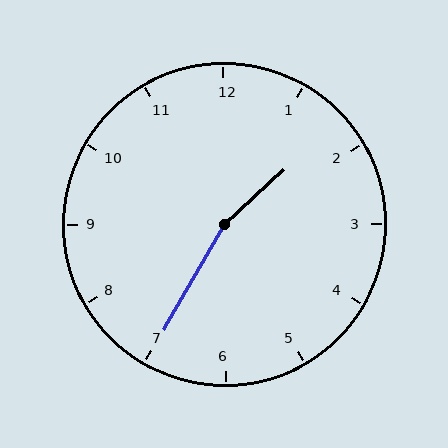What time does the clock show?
1:35.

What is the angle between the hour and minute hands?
Approximately 162 degrees.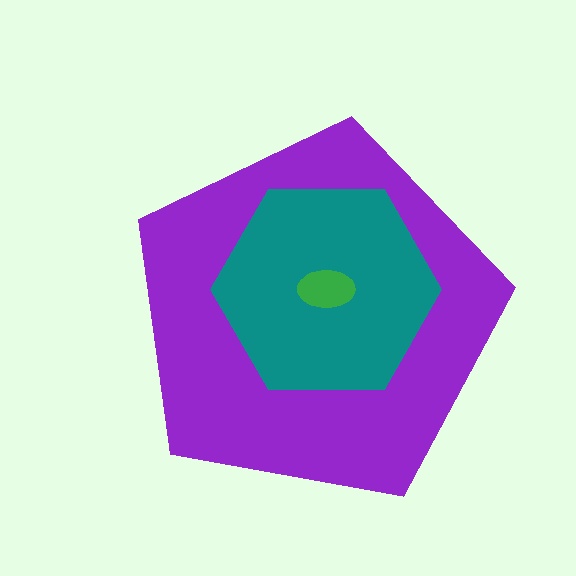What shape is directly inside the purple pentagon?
The teal hexagon.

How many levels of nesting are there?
3.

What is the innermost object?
The green ellipse.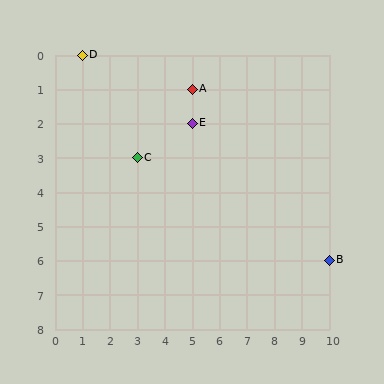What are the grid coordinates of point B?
Point B is at grid coordinates (10, 6).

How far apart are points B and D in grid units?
Points B and D are 9 columns and 6 rows apart (about 10.8 grid units diagonally).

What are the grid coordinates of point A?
Point A is at grid coordinates (5, 1).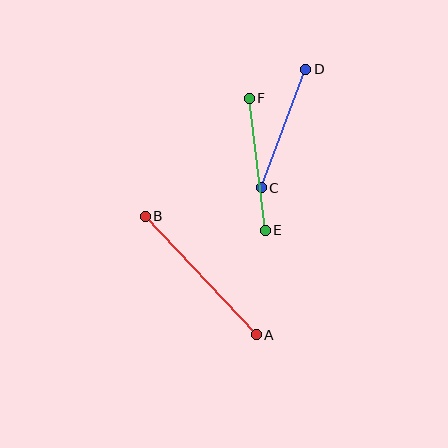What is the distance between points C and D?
The distance is approximately 127 pixels.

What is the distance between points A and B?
The distance is approximately 163 pixels.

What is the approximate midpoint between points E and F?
The midpoint is at approximately (257, 164) pixels.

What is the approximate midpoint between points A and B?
The midpoint is at approximately (201, 275) pixels.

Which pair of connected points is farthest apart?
Points A and B are farthest apart.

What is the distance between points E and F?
The distance is approximately 133 pixels.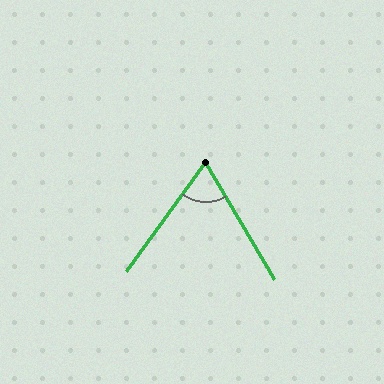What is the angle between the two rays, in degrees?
Approximately 67 degrees.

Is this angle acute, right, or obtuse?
It is acute.